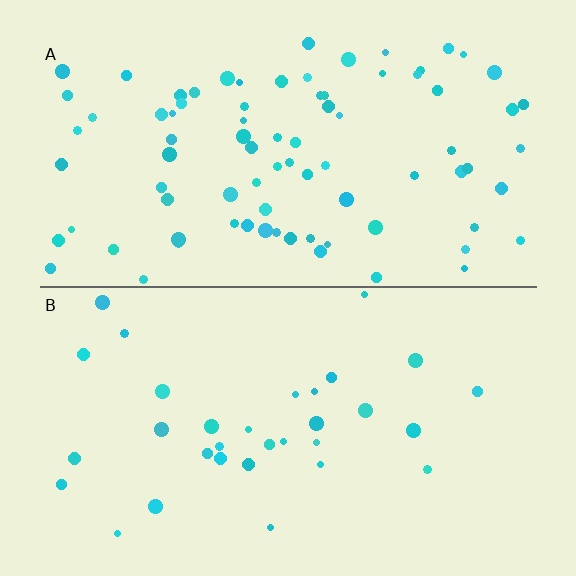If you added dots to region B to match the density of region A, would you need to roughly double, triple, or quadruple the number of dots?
Approximately triple.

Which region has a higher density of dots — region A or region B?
A (the top).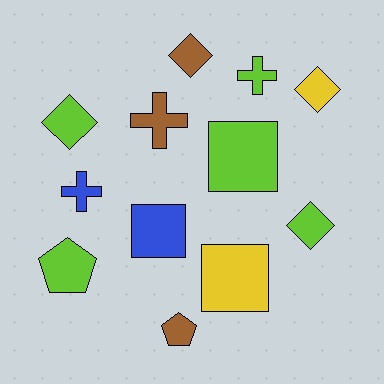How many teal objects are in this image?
There are no teal objects.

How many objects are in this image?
There are 12 objects.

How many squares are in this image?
There are 3 squares.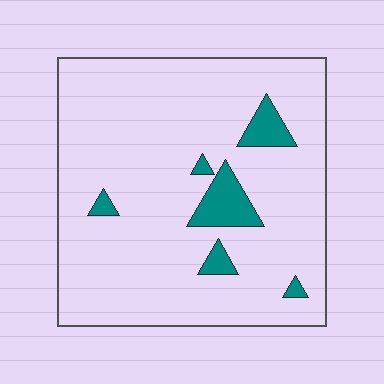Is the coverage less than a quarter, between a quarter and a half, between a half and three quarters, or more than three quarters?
Less than a quarter.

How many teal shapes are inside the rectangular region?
6.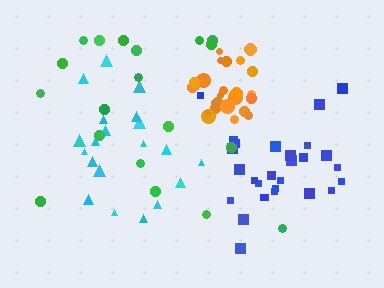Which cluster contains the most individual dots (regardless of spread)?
Blue (28).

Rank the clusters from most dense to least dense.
orange, blue, cyan, green.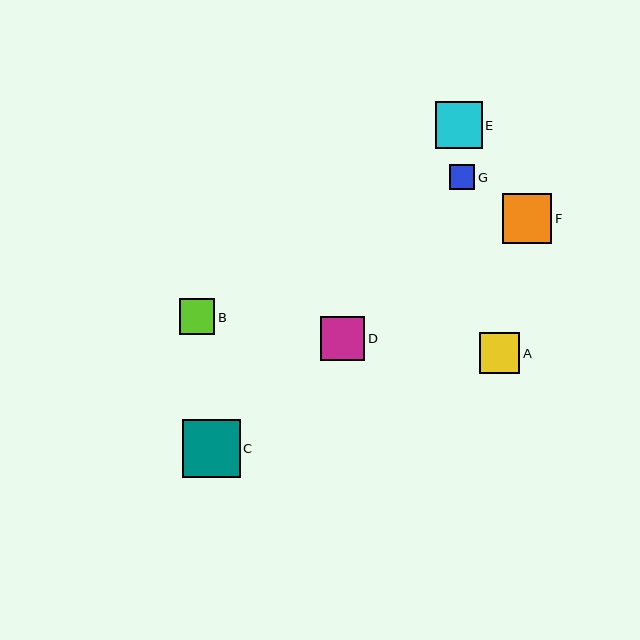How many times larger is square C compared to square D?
Square C is approximately 1.3 times the size of square D.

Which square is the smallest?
Square G is the smallest with a size of approximately 25 pixels.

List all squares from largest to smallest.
From largest to smallest: C, F, E, D, A, B, G.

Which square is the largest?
Square C is the largest with a size of approximately 57 pixels.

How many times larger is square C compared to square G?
Square C is approximately 2.3 times the size of square G.